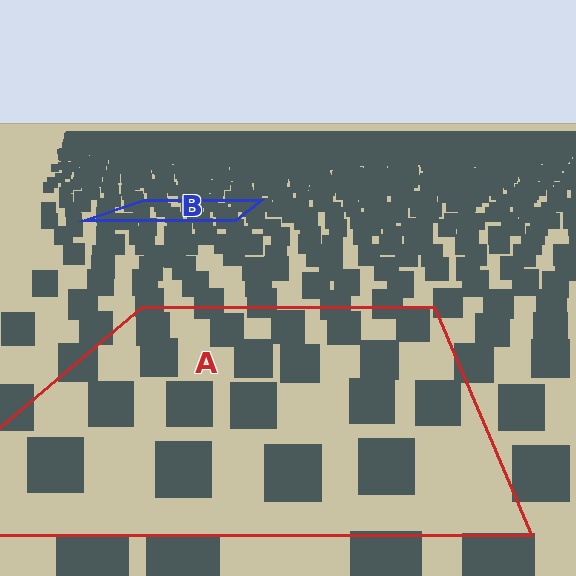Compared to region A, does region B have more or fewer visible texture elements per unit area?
Region B has more texture elements per unit area — they are packed more densely because it is farther away.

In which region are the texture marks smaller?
The texture marks are smaller in region B, because it is farther away.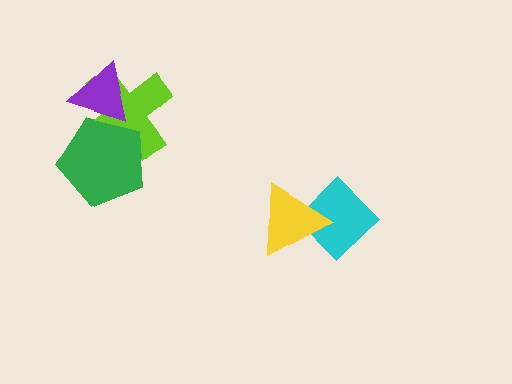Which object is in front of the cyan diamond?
The yellow triangle is in front of the cyan diamond.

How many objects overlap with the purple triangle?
2 objects overlap with the purple triangle.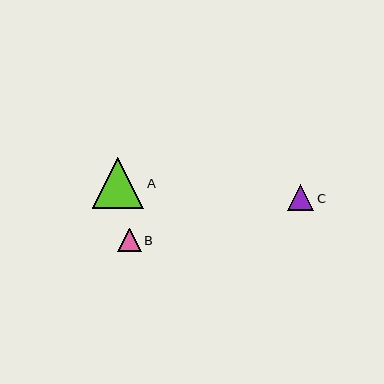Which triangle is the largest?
Triangle A is the largest with a size of approximately 52 pixels.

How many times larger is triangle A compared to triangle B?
Triangle A is approximately 2.2 times the size of triangle B.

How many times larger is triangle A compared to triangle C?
Triangle A is approximately 2.0 times the size of triangle C.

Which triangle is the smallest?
Triangle B is the smallest with a size of approximately 23 pixels.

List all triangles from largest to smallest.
From largest to smallest: A, C, B.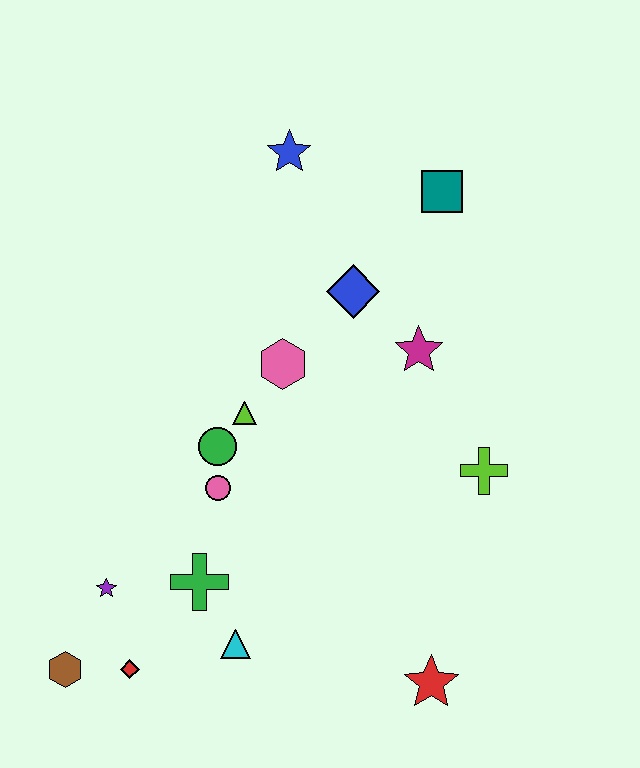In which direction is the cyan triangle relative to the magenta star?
The cyan triangle is below the magenta star.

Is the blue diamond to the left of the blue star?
No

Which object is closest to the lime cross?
The magenta star is closest to the lime cross.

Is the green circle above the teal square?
No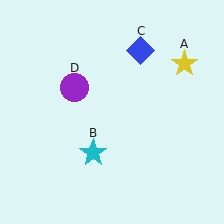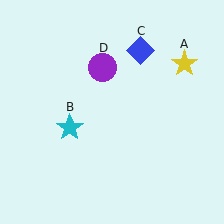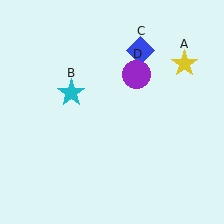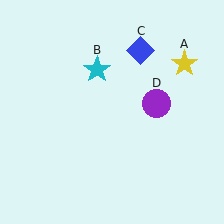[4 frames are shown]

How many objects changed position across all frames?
2 objects changed position: cyan star (object B), purple circle (object D).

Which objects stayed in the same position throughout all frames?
Yellow star (object A) and blue diamond (object C) remained stationary.